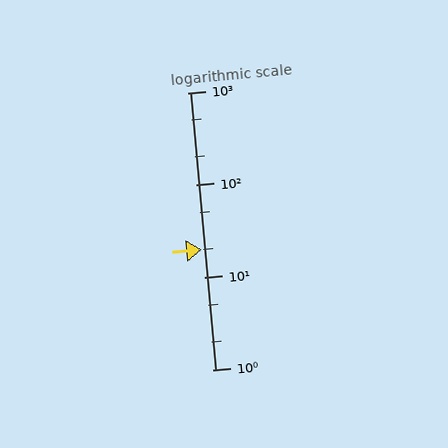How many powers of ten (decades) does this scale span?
The scale spans 3 decades, from 1 to 1000.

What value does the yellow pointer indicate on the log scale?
The pointer indicates approximately 20.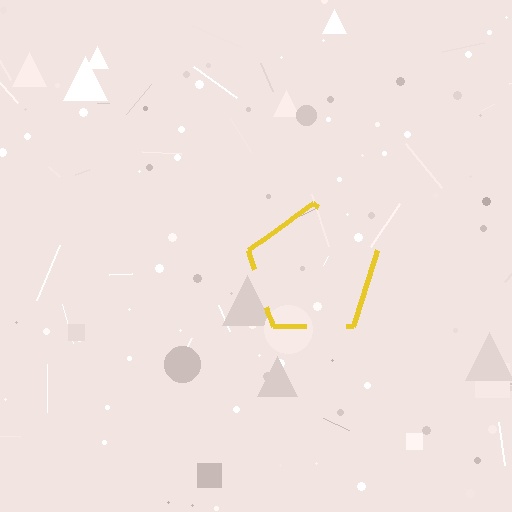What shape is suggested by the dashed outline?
The dashed outline suggests a pentagon.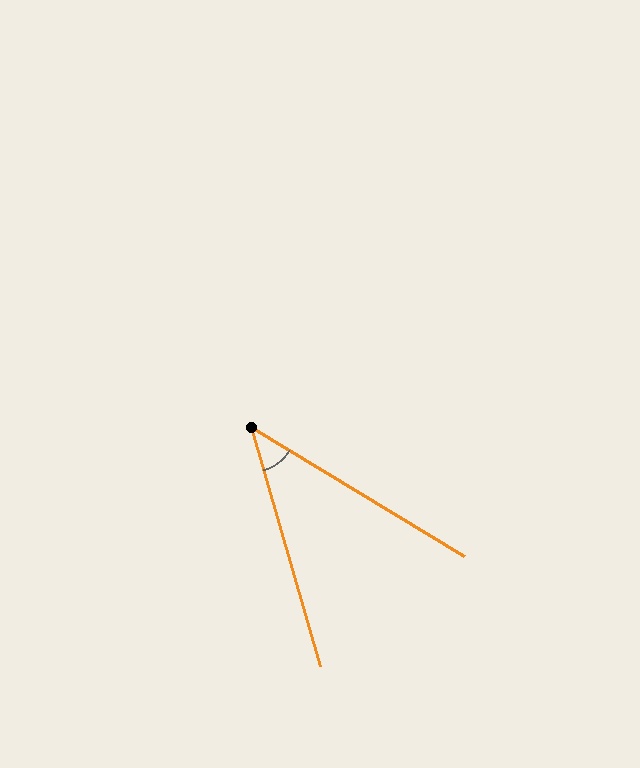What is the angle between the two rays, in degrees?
Approximately 43 degrees.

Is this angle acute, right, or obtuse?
It is acute.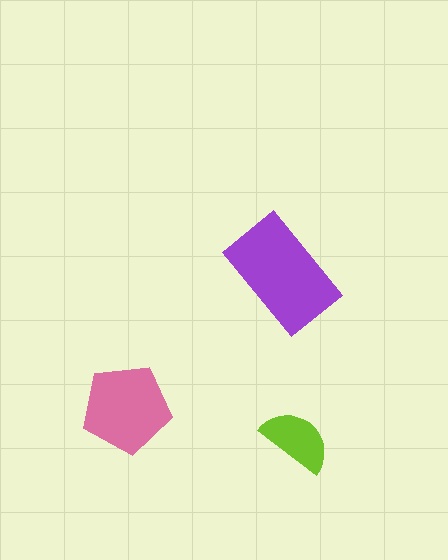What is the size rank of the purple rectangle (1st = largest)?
1st.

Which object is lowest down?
The lime semicircle is bottommost.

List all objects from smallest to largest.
The lime semicircle, the pink pentagon, the purple rectangle.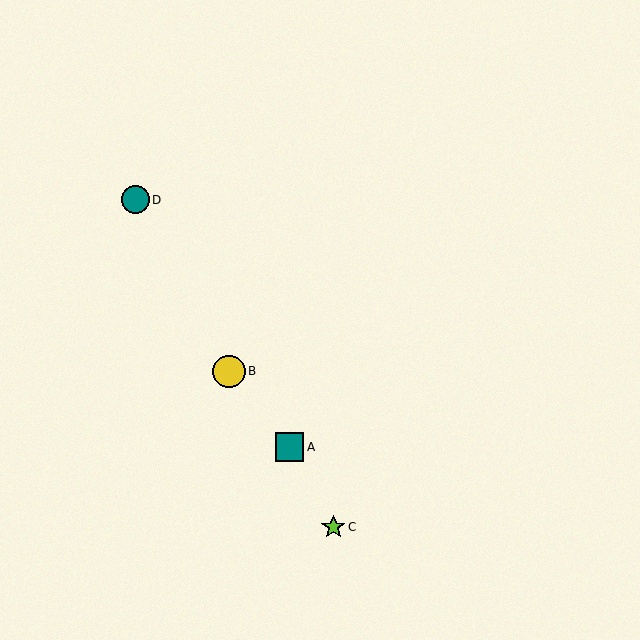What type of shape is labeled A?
Shape A is a teal square.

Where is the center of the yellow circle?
The center of the yellow circle is at (229, 371).